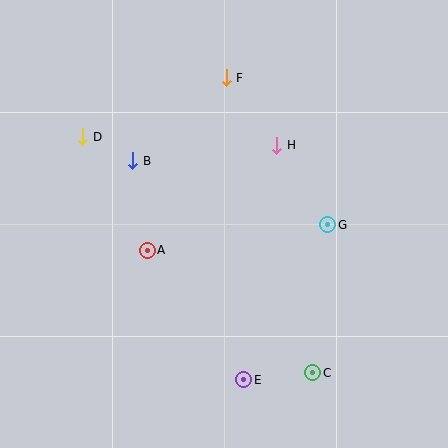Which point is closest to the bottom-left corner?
Point A is closest to the bottom-left corner.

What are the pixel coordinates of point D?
Point D is at (83, 137).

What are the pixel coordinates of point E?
Point E is at (244, 380).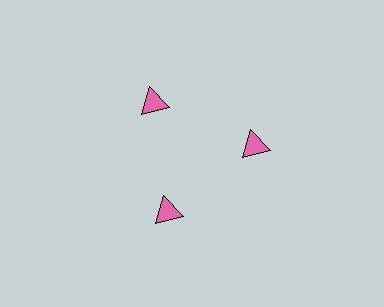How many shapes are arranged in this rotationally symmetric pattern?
There are 3 shapes, arranged in 3 groups of 1.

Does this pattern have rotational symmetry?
Yes, this pattern has 3-fold rotational symmetry. It looks the same after rotating 120 degrees around the center.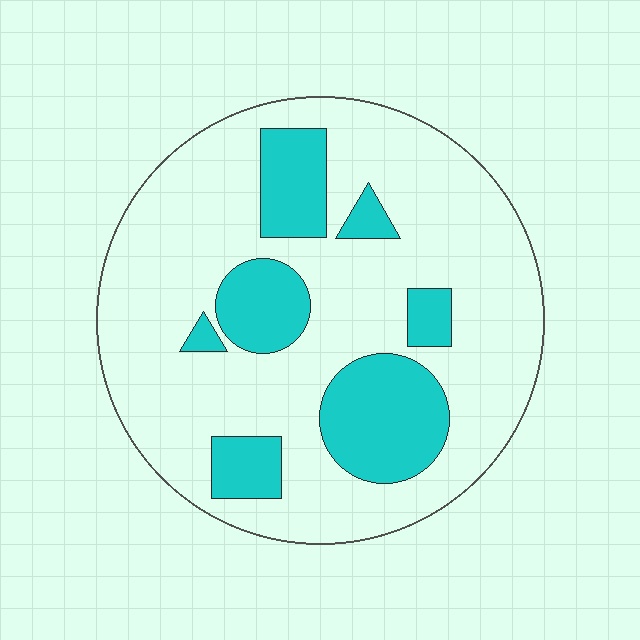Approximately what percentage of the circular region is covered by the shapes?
Approximately 25%.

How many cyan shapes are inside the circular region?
7.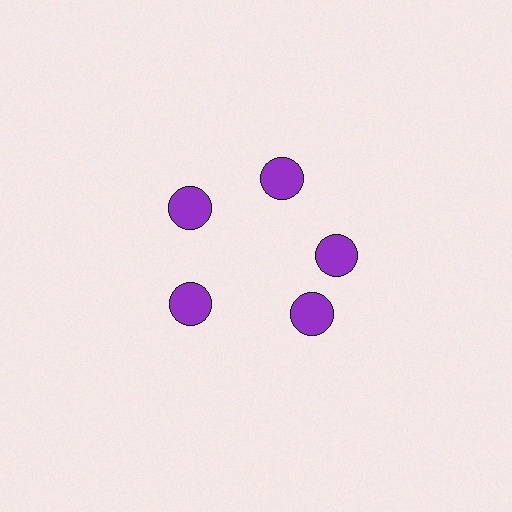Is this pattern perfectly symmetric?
No. The 5 purple circles are arranged in a ring, but one element near the 5 o'clock position is rotated out of alignment along the ring, breaking the 5-fold rotational symmetry.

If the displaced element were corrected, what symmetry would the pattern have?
It would have 5-fold rotational symmetry — the pattern would map onto itself every 72 degrees.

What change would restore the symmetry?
The symmetry would be restored by rotating it back into even spacing with its neighbors so that all 5 circles sit at equal angles and equal distance from the center.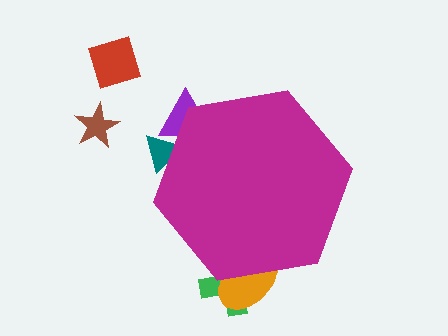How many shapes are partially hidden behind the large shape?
4 shapes are partially hidden.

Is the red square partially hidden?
No, the red square is fully visible.